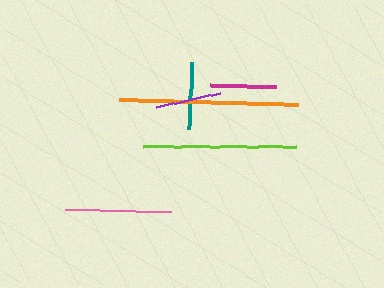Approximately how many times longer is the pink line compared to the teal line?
The pink line is approximately 1.6 times the length of the teal line.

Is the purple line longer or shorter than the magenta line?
The magenta line is longer than the purple line.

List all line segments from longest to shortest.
From longest to shortest: orange, lime, pink, teal, magenta, purple.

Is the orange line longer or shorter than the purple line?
The orange line is longer than the purple line.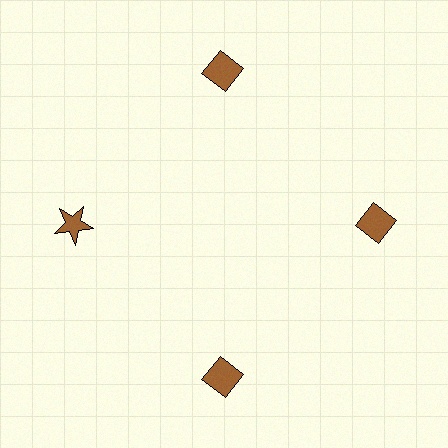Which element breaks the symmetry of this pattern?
The brown star at roughly the 9 o'clock position breaks the symmetry. All other shapes are brown diamonds.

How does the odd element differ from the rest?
It has a different shape: star instead of diamond.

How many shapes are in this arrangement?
There are 4 shapes arranged in a ring pattern.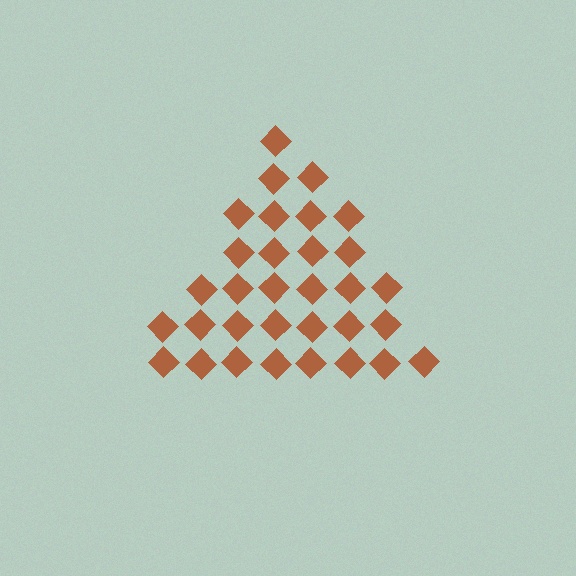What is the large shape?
The large shape is a triangle.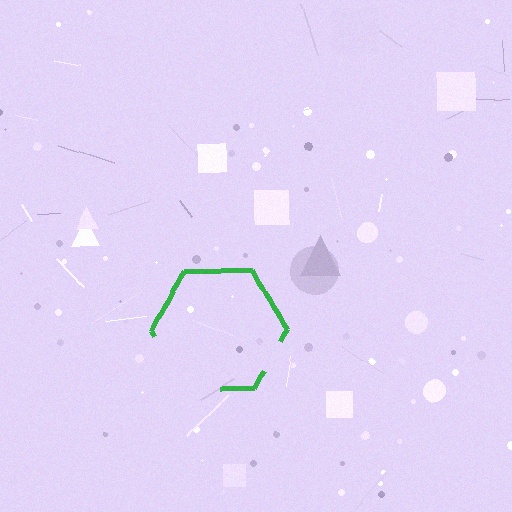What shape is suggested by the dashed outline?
The dashed outline suggests a hexagon.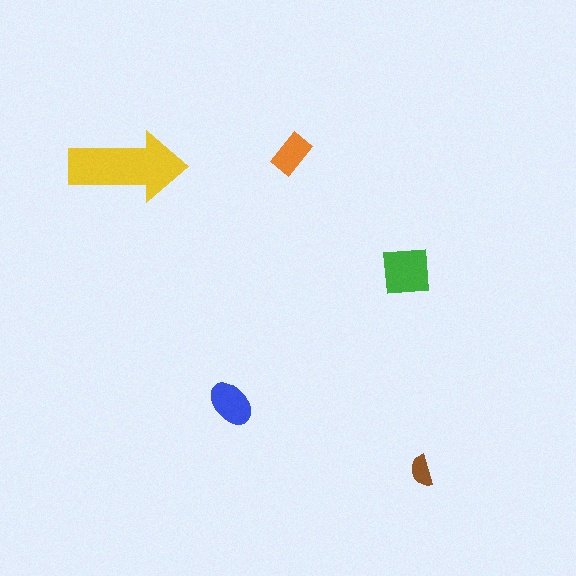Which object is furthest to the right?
The brown semicircle is rightmost.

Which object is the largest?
The yellow arrow.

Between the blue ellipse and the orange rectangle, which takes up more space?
The blue ellipse.